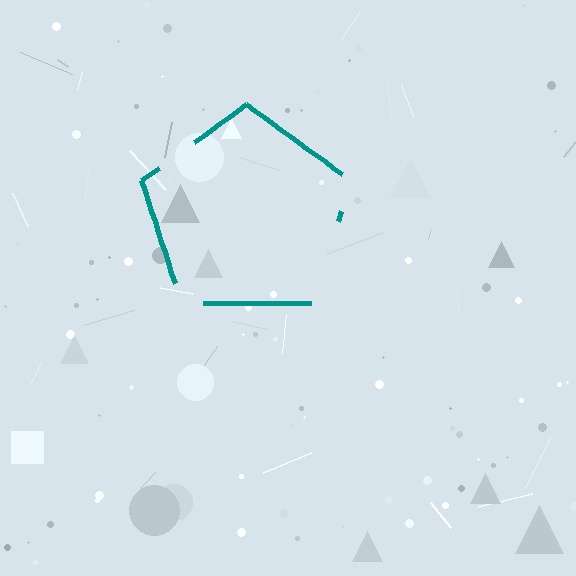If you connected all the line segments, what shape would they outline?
They would outline a pentagon.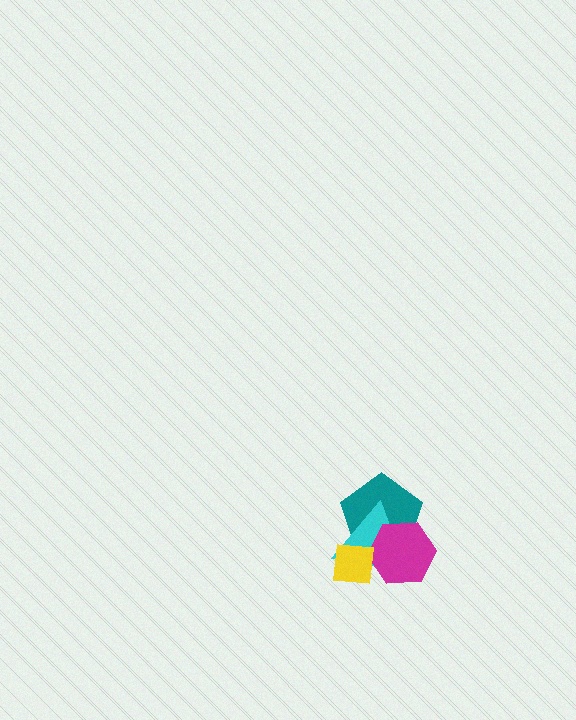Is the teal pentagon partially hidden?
Yes, it is partially covered by another shape.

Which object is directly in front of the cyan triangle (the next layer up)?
The magenta hexagon is directly in front of the cyan triangle.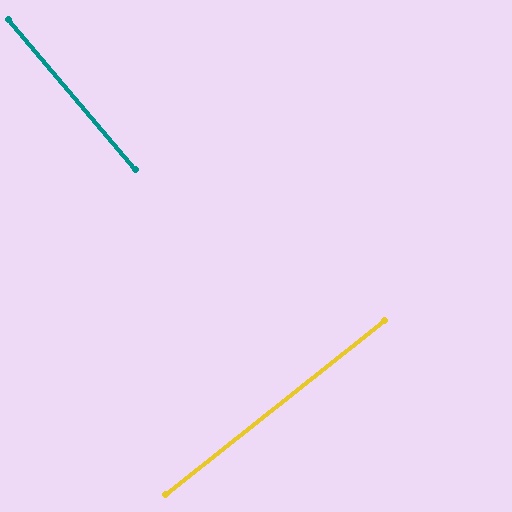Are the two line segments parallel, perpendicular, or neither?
Perpendicular — they meet at approximately 88°.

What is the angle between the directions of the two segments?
Approximately 88 degrees.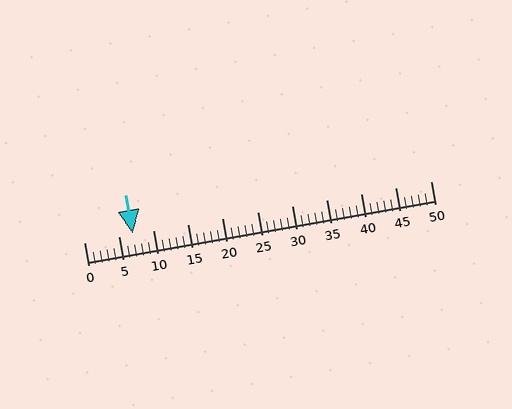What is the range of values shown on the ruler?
The ruler shows values from 0 to 50.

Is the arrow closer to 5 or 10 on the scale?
The arrow is closer to 5.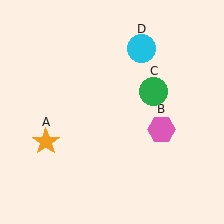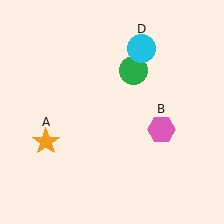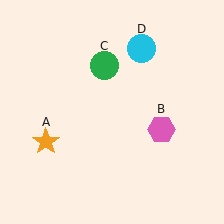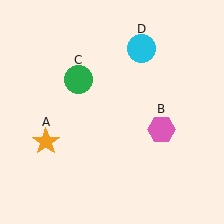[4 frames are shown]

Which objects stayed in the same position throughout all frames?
Orange star (object A) and pink hexagon (object B) and cyan circle (object D) remained stationary.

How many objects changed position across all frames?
1 object changed position: green circle (object C).